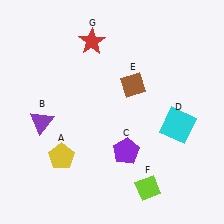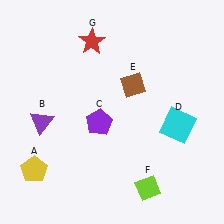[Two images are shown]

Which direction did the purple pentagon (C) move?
The purple pentagon (C) moved up.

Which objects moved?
The objects that moved are: the yellow pentagon (A), the purple pentagon (C).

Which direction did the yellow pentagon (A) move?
The yellow pentagon (A) moved left.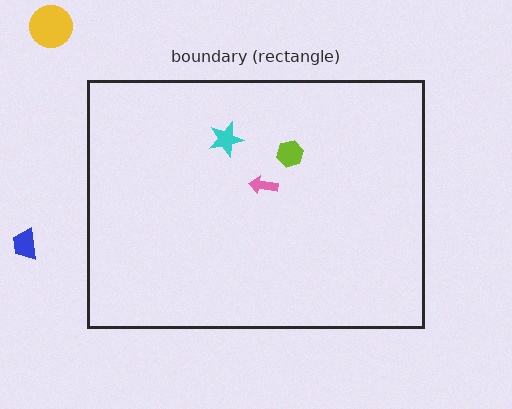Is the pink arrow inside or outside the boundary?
Inside.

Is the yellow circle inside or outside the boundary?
Outside.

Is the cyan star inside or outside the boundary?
Inside.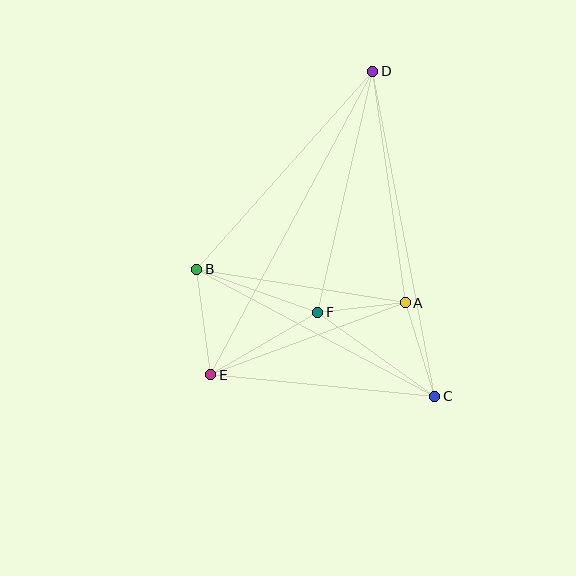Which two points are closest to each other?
Points A and F are closest to each other.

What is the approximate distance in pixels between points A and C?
The distance between A and C is approximately 98 pixels.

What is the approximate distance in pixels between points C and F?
The distance between C and F is approximately 144 pixels.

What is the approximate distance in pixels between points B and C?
The distance between B and C is approximately 270 pixels.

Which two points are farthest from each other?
Points D and E are farthest from each other.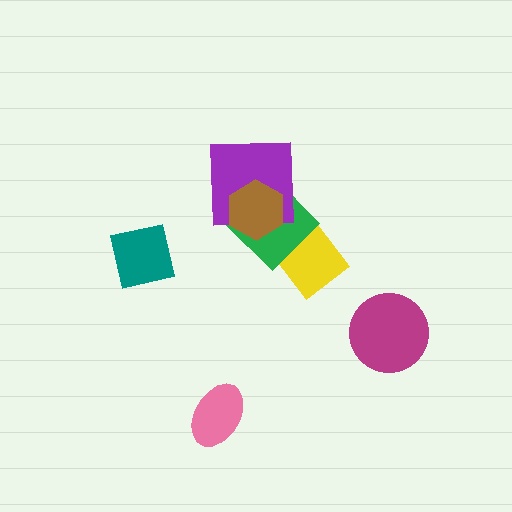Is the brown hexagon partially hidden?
No, no other shape covers it.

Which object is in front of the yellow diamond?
The green diamond is in front of the yellow diamond.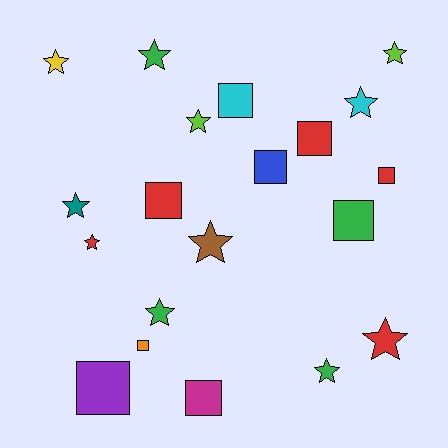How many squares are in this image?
There are 9 squares.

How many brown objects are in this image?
There is 1 brown object.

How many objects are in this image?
There are 20 objects.